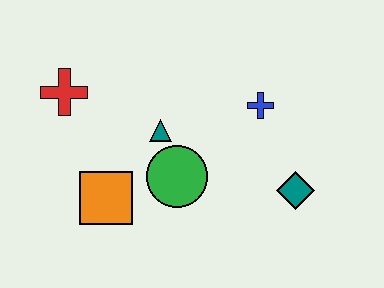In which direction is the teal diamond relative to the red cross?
The teal diamond is to the right of the red cross.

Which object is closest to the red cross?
The teal triangle is closest to the red cross.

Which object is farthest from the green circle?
The red cross is farthest from the green circle.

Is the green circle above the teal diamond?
Yes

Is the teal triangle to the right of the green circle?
No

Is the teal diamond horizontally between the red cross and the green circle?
No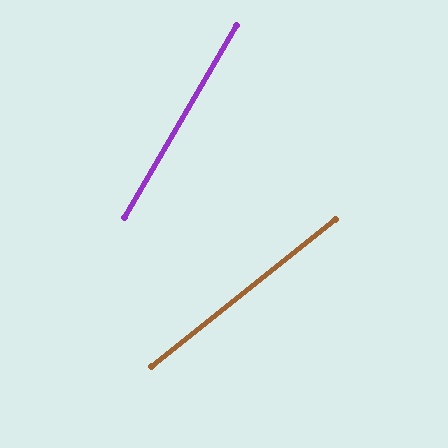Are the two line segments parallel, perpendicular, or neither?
Neither parallel nor perpendicular — they differ by about 21°.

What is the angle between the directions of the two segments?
Approximately 21 degrees.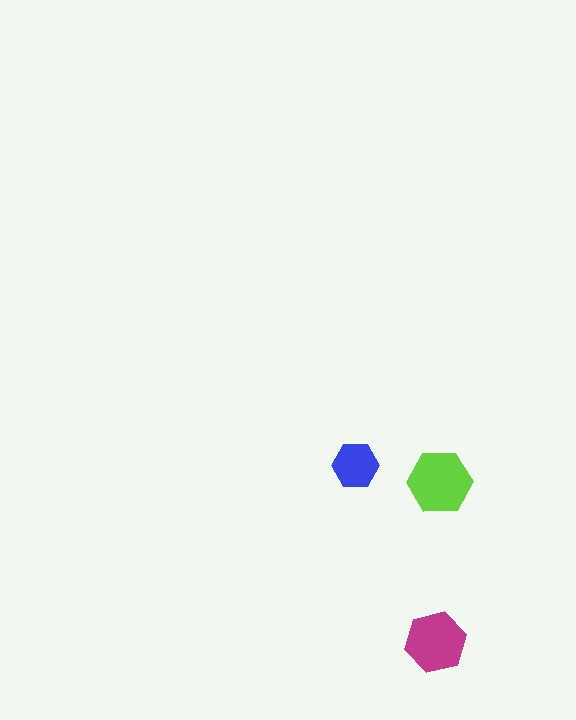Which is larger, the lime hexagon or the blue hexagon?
The lime one.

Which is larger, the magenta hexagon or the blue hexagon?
The magenta one.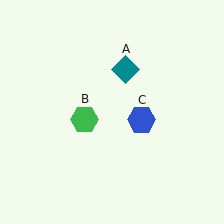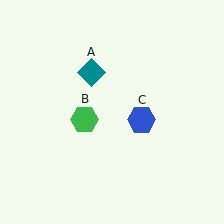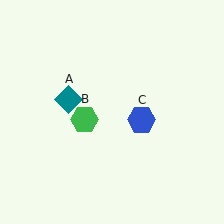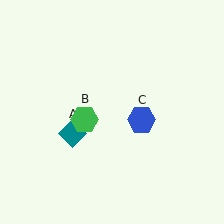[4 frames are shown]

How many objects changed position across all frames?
1 object changed position: teal diamond (object A).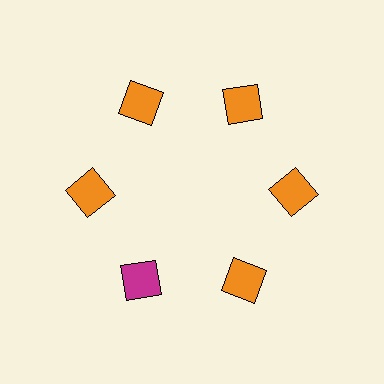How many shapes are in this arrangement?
There are 6 shapes arranged in a ring pattern.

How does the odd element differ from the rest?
It has a different color: magenta instead of orange.